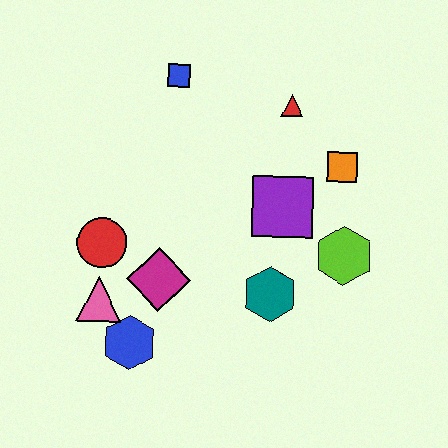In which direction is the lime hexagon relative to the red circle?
The lime hexagon is to the right of the red circle.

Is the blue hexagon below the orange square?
Yes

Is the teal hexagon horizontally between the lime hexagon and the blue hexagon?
Yes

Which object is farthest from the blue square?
The blue hexagon is farthest from the blue square.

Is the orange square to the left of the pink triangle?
No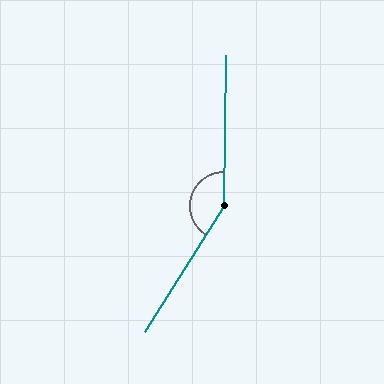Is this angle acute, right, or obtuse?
It is obtuse.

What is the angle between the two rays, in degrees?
Approximately 148 degrees.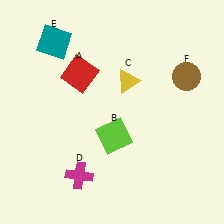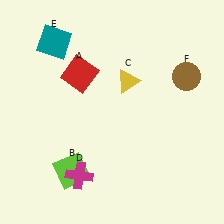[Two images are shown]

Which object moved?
The lime square (B) moved left.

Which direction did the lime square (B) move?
The lime square (B) moved left.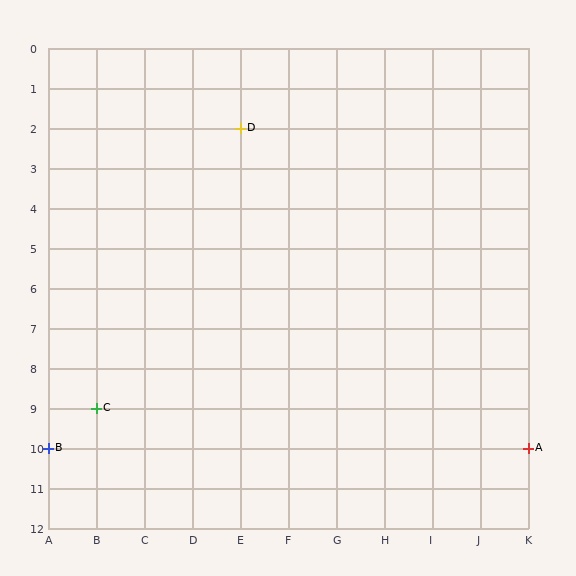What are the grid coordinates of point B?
Point B is at grid coordinates (A, 10).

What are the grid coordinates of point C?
Point C is at grid coordinates (B, 9).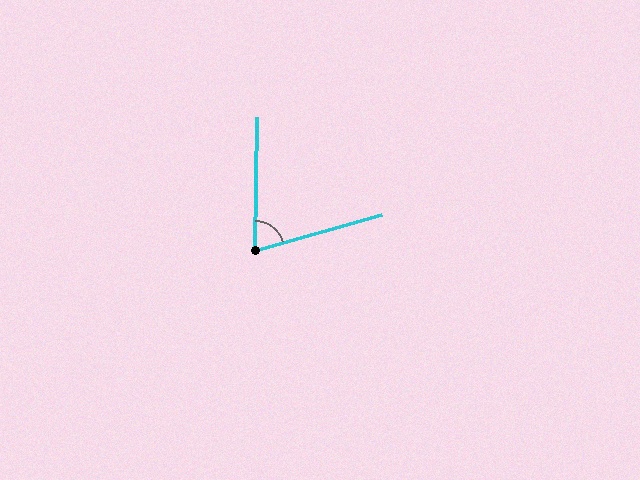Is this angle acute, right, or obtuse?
It is acute.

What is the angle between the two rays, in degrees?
Approximately 73 degrees.